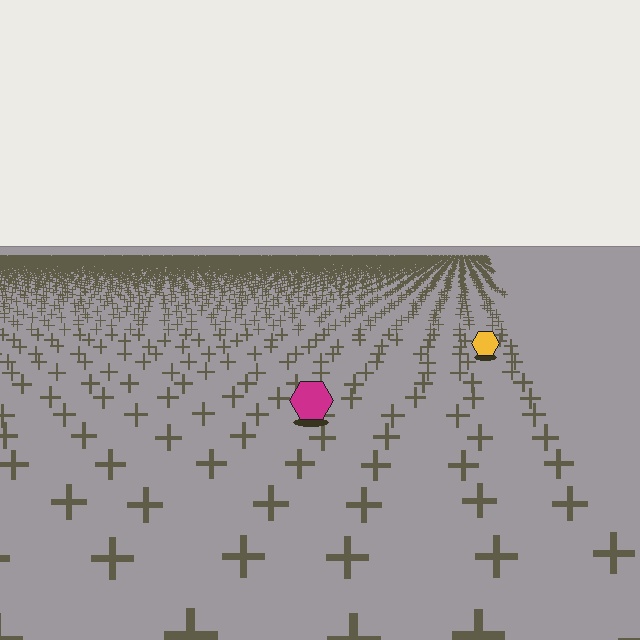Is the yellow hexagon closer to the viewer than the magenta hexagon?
No. The magenta hexagon is closer — you can tell from the texture gradient: the ground texture is coarser near it.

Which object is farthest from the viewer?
The yellow hexagon is farthest from the viewer. It appears smaller and the ground texture around it is denser.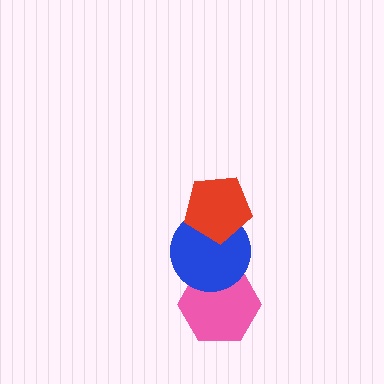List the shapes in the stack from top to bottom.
From top to bottom: the red pentagon, the blue circle, the pink hexagon.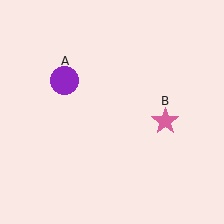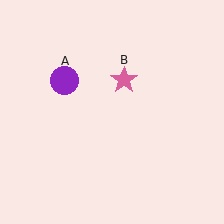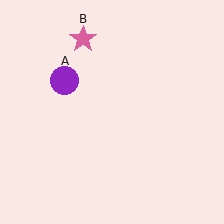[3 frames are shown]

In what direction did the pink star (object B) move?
The pink star (object B) moved up and to the left.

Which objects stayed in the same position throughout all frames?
Purple circle (object A) remained stationary.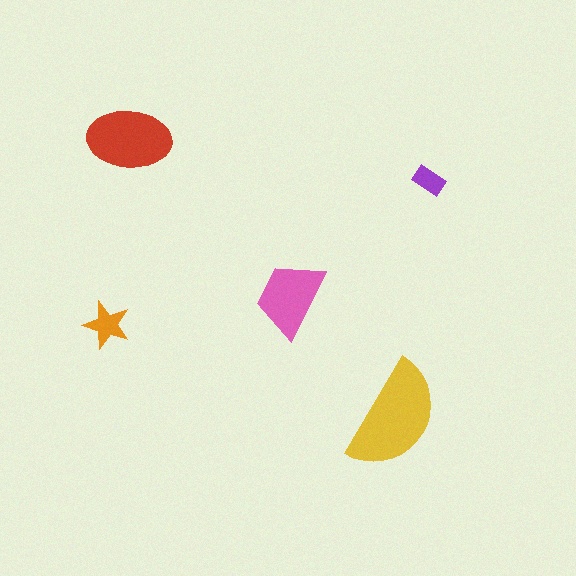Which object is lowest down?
The yellow semicircle is bottommost.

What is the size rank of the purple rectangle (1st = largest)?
5th.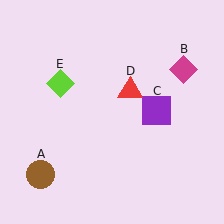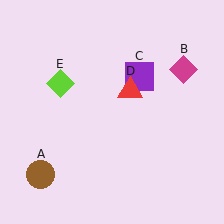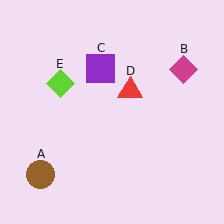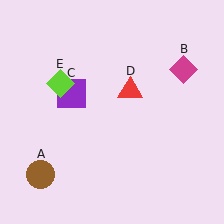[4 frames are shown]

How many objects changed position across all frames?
1 object changed position: purple square (object C).